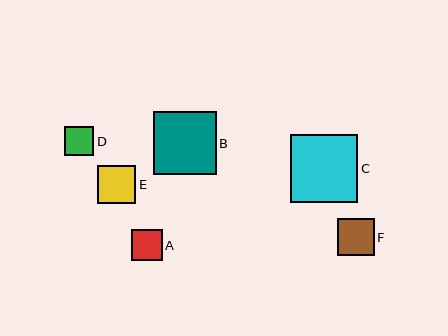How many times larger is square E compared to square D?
Square E is approximately 1.3 times the size of square D.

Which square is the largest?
Square C is the largest with a size of approximately 68 pixels.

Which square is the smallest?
Square D is the smallest with a size of approximately 29 pixels.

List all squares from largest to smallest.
From largest to smallest: C, B, E, F, A, D.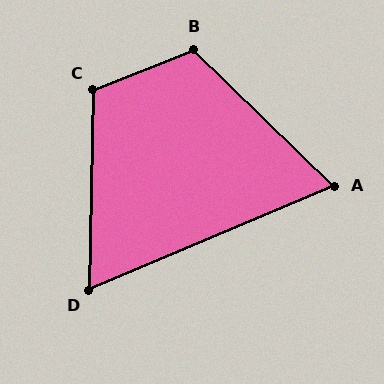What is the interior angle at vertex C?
Approximately 113 degrees (obtuse).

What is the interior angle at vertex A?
Approximately 67 degrees (acute).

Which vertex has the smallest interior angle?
D, at approximately 66 degrees.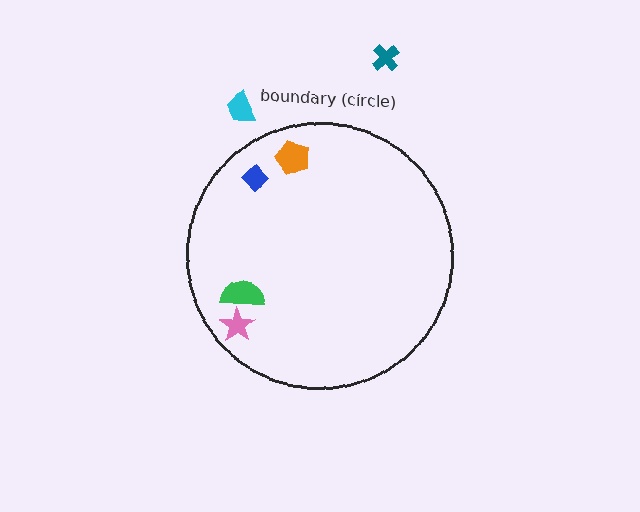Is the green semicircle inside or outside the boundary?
Inside.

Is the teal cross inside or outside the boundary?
Outside.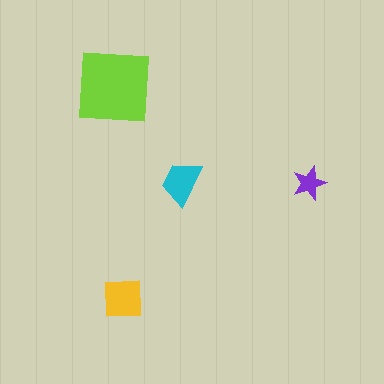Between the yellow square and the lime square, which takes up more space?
The lime square.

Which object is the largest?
The lime square.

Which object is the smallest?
The purple star.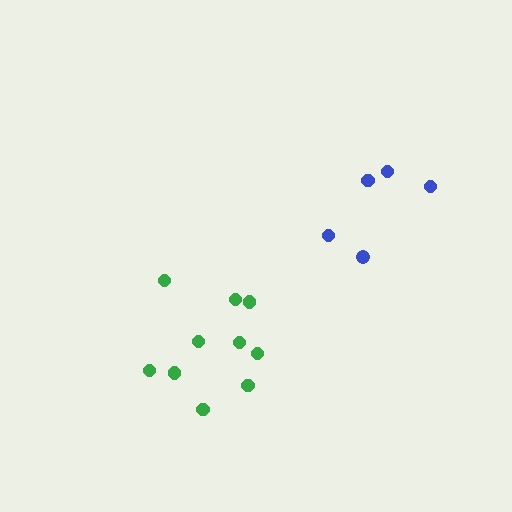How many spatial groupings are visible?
There are 2 spatial groupings.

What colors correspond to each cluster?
The clusters are colored: blue, green.